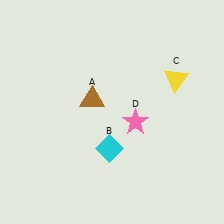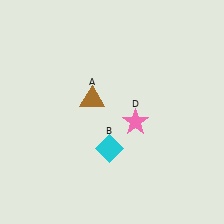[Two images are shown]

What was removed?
The yellow triangle (C) was removed in Image 2.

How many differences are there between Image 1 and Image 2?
There is 1 difference between the two images.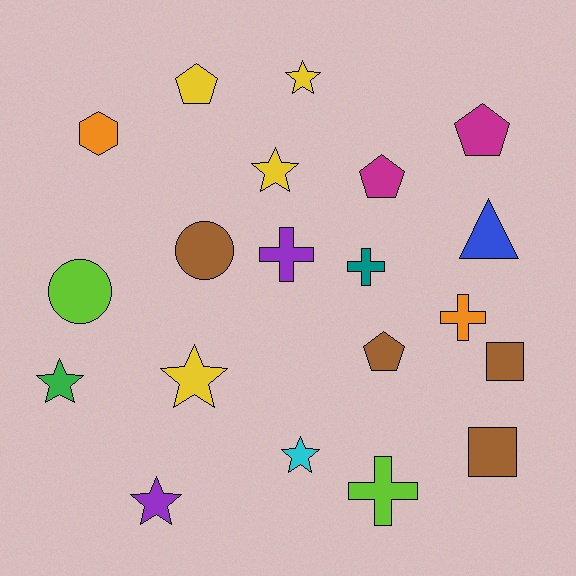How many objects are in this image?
There are 20 objects.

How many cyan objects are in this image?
There is 1 cyan object.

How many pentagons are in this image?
There are 4 pentagons.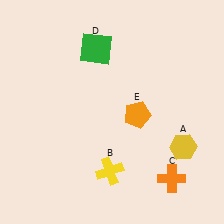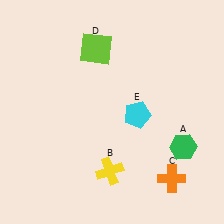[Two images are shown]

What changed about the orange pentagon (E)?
In Image 1, E is orange. In Image 2, it changed to cyan.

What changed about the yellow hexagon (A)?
In Image 1, A is yellow. In Image 2, it changed to green.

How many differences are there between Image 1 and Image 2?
There are 3 differences between the two images.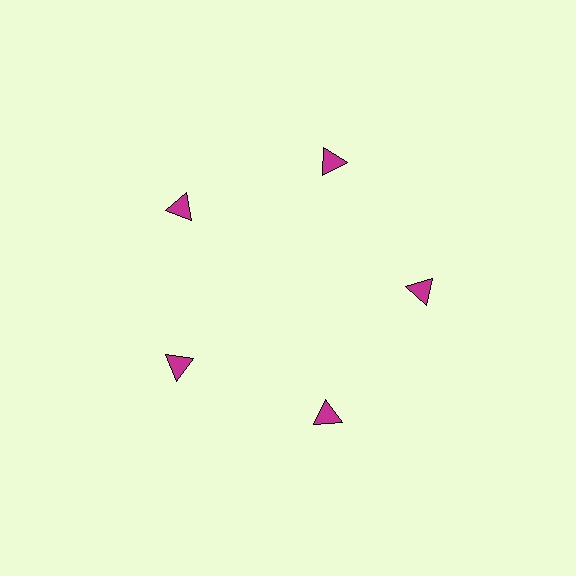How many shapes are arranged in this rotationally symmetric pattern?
There are 5 shapes, arranged in 5 groups of 1.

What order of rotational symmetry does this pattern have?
This pattern has 5-fold rotational symmetry.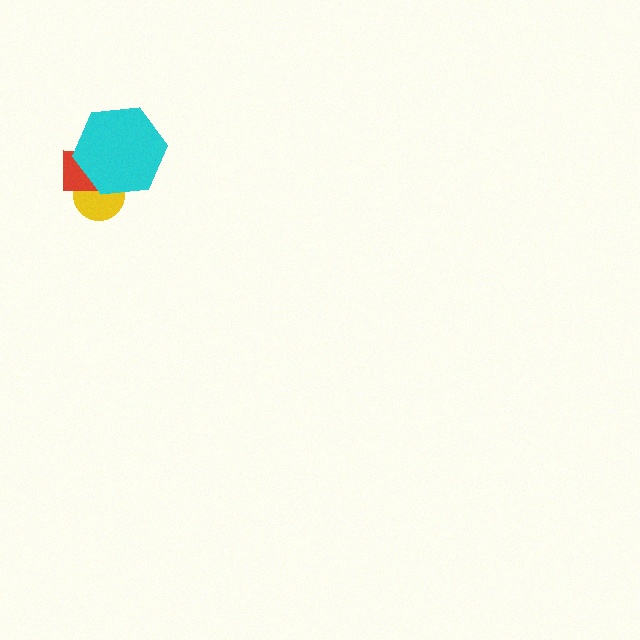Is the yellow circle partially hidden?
Yes, it is partially covered by another shape.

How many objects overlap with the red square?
2 objects overlap with the red square.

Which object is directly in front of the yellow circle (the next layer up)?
The red square is directly in front of the yellow circle.